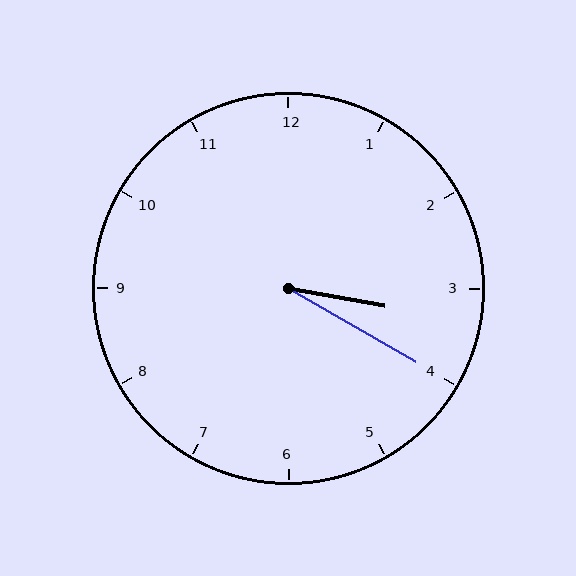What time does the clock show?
3:20.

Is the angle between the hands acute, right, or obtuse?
It is acute.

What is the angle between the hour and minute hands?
Approximately 20 degrees.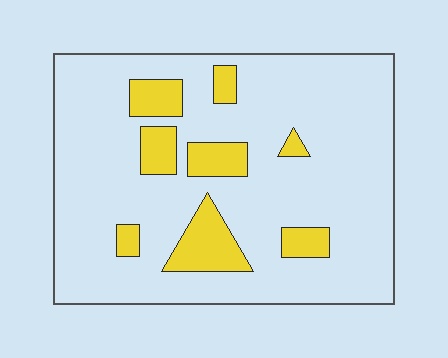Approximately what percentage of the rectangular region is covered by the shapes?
Approximately 15%.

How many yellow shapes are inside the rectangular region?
8.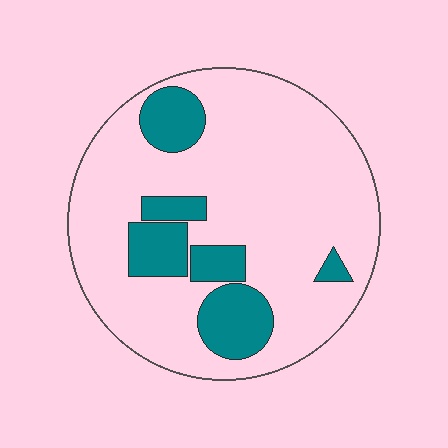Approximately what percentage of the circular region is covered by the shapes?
Approximately 20%.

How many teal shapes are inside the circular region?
6.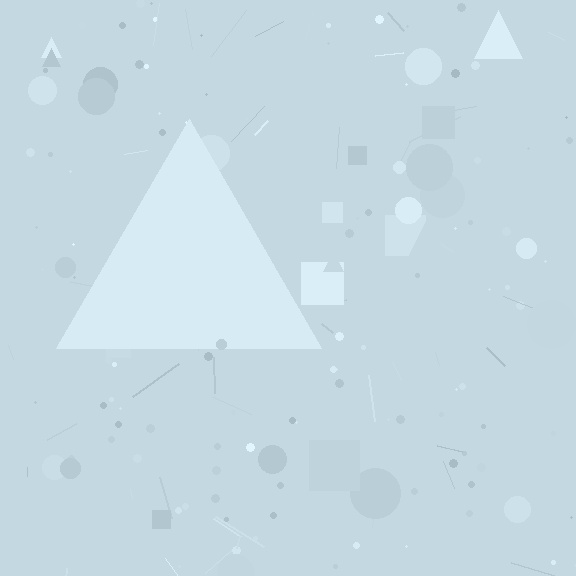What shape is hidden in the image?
A triangle is hidden in the image.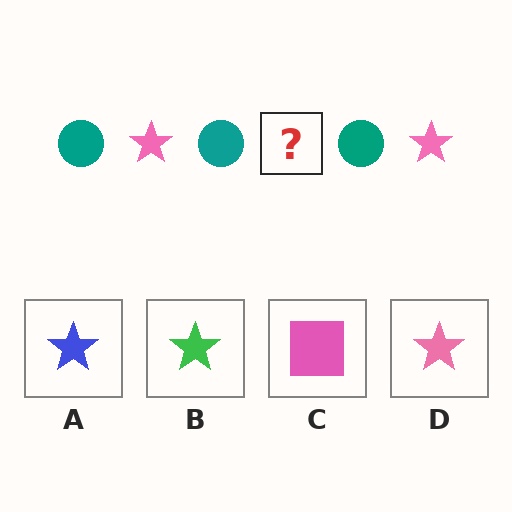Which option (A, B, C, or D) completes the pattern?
D.